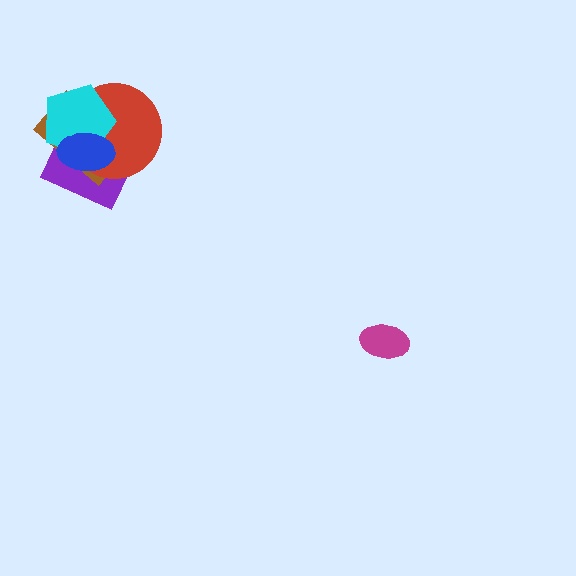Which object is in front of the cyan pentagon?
The blue ellipse is in front of the cyan pentagon.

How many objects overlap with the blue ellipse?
4 objects overlap with the blue ellipse.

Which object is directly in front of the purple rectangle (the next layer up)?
The brown rectangle is directly in front of the purple rectangle.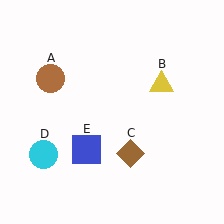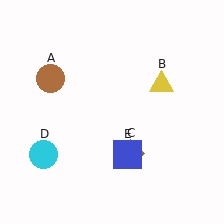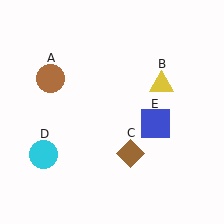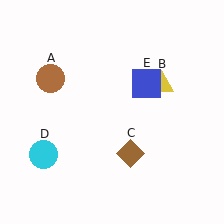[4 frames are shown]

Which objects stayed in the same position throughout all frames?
Brown circle (object A) and yellow triangle (object B) and brown diamond (object C) and cyan circle (object D) remained stationary.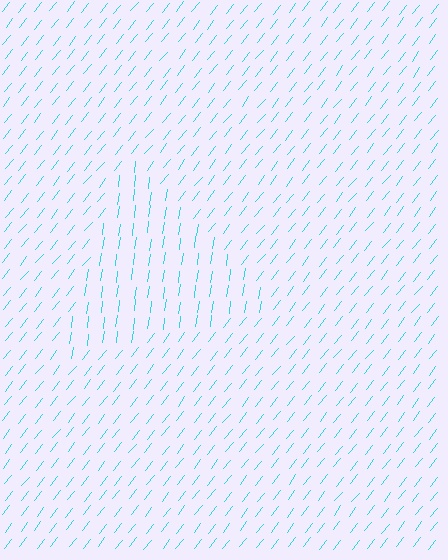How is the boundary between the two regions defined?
The boundary is defined purely by a change in line orientation (approximately 30 degrees difference). All lines are the same color and thickness.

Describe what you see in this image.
The image is filled with small cyan line segments. A triangle region in the image has lines oriented differently from the surrounding lines, creating a visible texture boundary.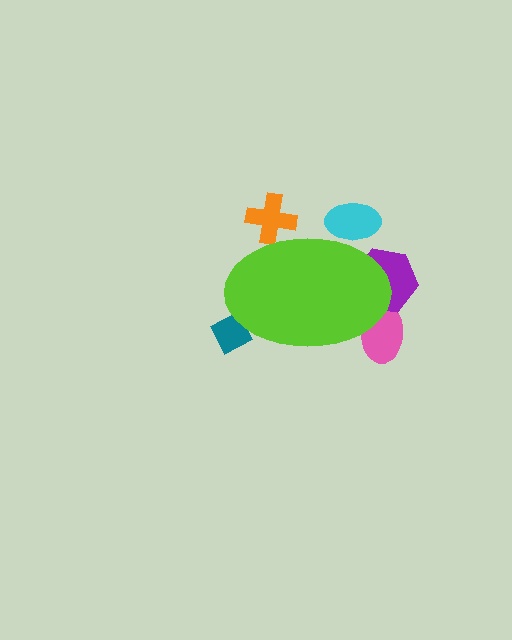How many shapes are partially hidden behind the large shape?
5 shapes are partially hidden.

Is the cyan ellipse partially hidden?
Yes, the cyan ellipse is partially hidden behind the lime ellipse.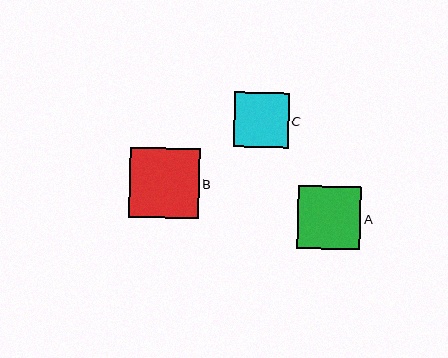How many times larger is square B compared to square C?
Square B is approximately 1.3 times the size of square C.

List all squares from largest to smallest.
From largest to smallest: B, A, C.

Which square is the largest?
Square B is the largest with a size of approximately 70 pixels.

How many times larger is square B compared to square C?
Square B is approximately 1.3 times the size of square C.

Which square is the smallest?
Square C is the smallest with a size of approximately 55 pixels.